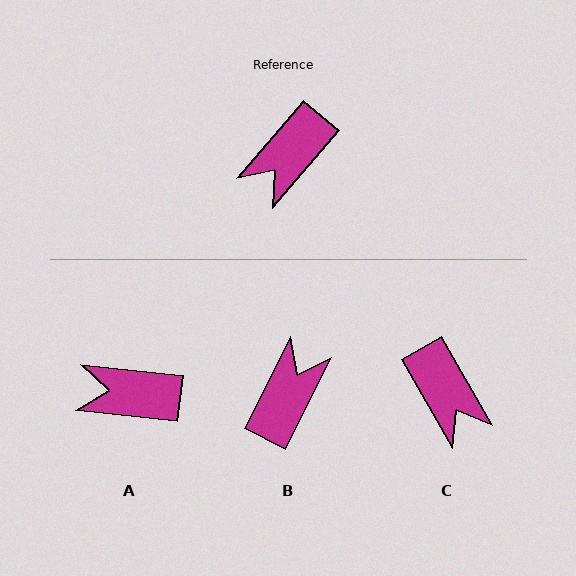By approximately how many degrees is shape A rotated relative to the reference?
Approximately 56 degrees clockwise.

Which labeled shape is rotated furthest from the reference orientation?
B, about 166 degrees away.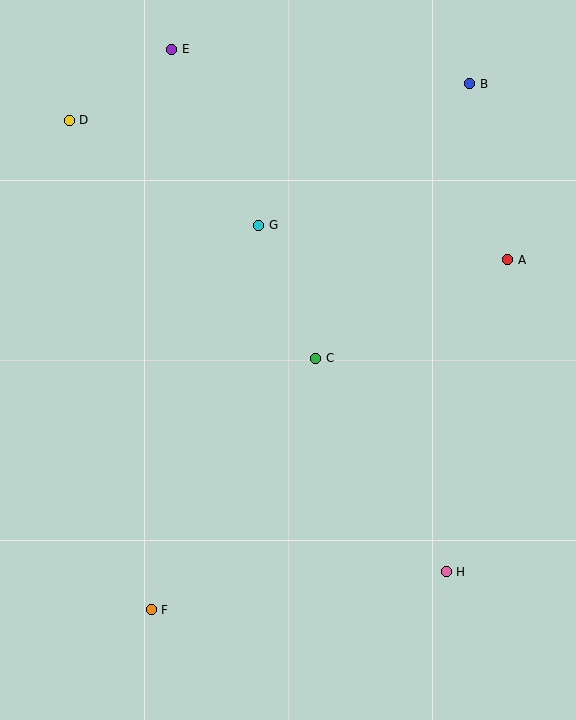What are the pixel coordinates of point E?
Point E is at (172, 49).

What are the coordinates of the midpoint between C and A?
The midpoint between C and A is at (412, 309).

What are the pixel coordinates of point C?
Point C is at (316, 358).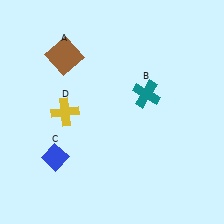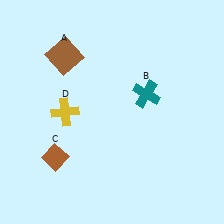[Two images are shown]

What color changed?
The diamond (C) changed from blue in Image 1 to brown in Image 2.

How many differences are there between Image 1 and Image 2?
There is 1 difference between the two images.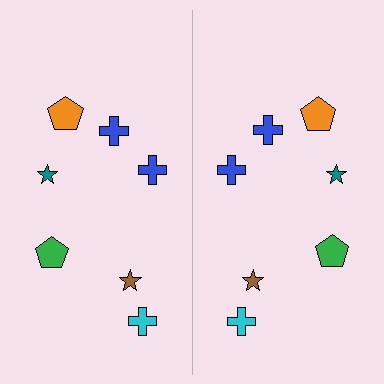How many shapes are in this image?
There are 14 shapes in this image.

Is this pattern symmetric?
Yes, this pattern has bilateral (reflection) symmetry.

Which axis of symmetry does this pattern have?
The pattern has a vertical axis of symmetry running through the center of the image.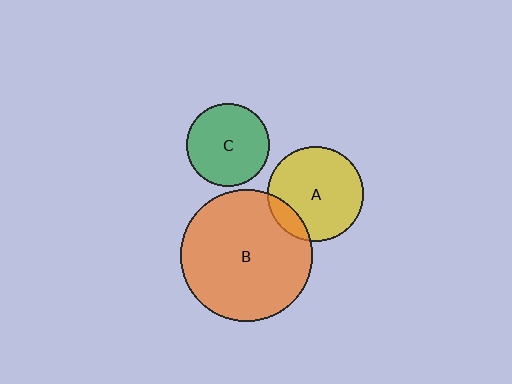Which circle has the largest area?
Circle B (orange).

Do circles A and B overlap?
Yes.